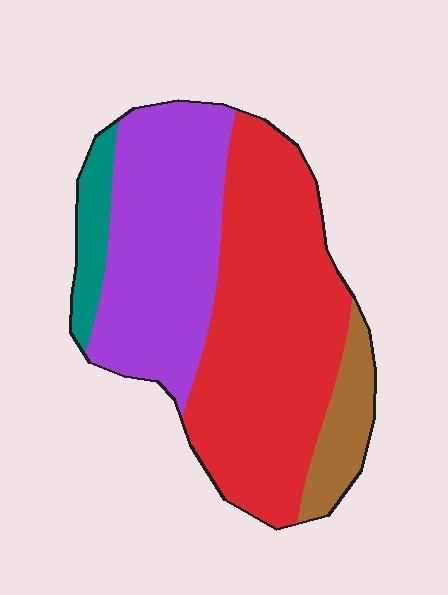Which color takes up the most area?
Red, at roughly 50%.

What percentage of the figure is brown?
Brown takes up less than a sixth of the figure.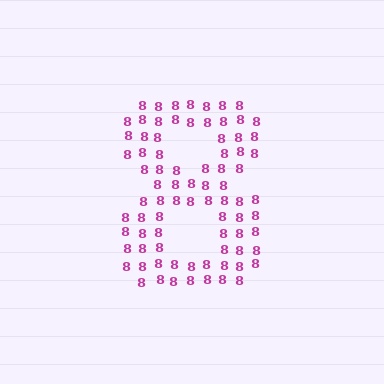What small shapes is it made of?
It is made of small digit 8's.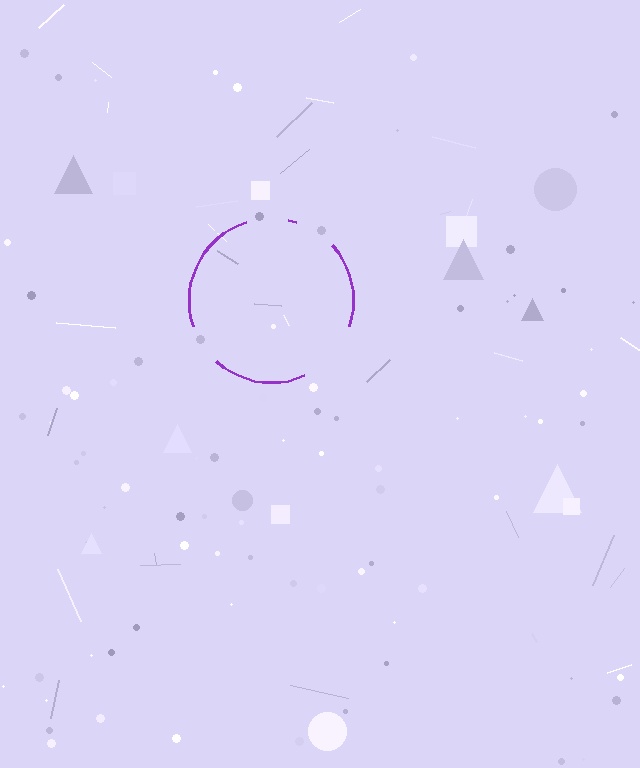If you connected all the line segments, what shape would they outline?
They would outline a circle.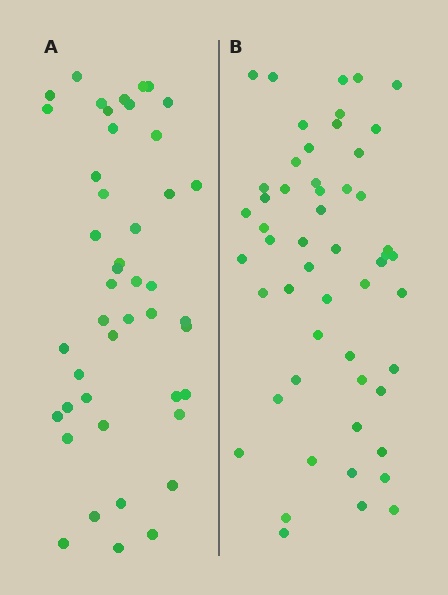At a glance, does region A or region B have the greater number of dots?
Region B (the right region) has more dots.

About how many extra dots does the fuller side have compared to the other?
Region B has roughly 8 or so more dots than region A.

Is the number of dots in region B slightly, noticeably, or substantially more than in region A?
Region B has only slightly more — the two regions are fairly close. The ratio is roughly 1.2 to 1.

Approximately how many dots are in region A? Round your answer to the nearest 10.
About 40 dots. (The exact count is 45, which rounds to 40.)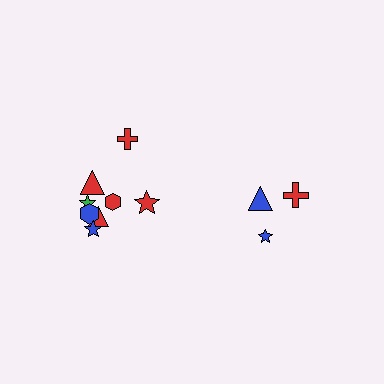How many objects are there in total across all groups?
There are 11 objects.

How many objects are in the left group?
There are 8 objects.